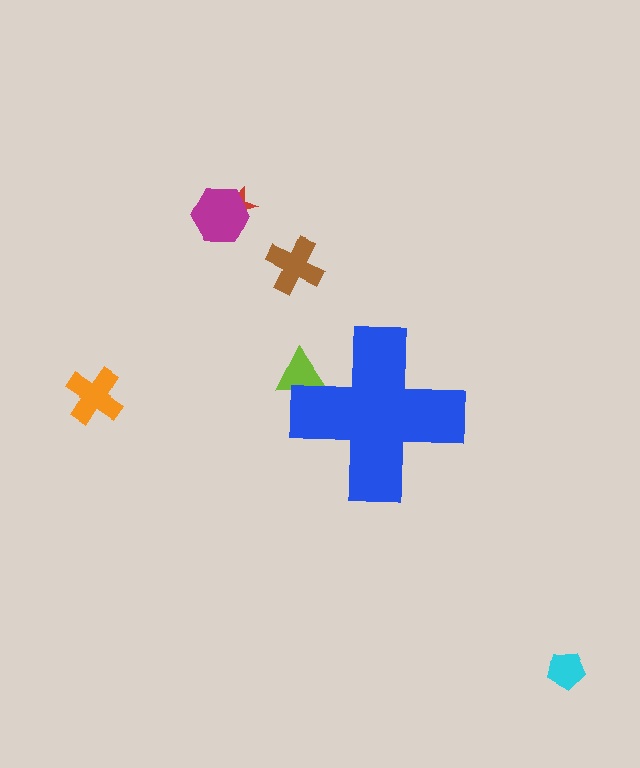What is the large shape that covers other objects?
A blue cross.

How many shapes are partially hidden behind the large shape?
1 shape is partially hidden.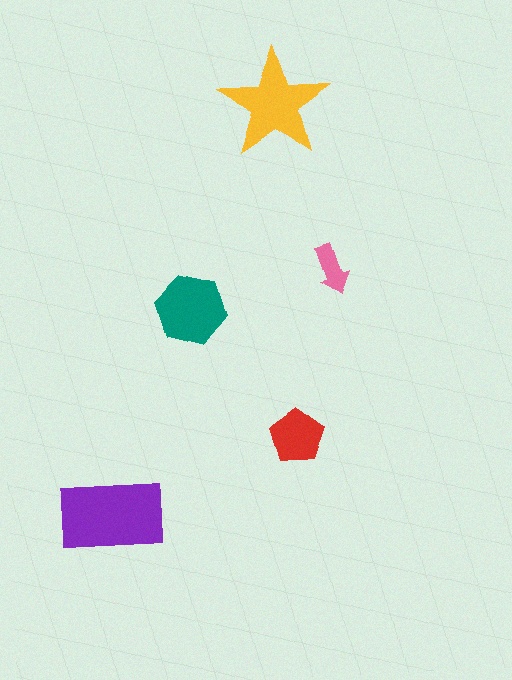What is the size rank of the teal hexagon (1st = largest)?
3rd.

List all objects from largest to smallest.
The purple rectangle, the yellow star, the teal hexagon, the red pentagon, the pink arrow.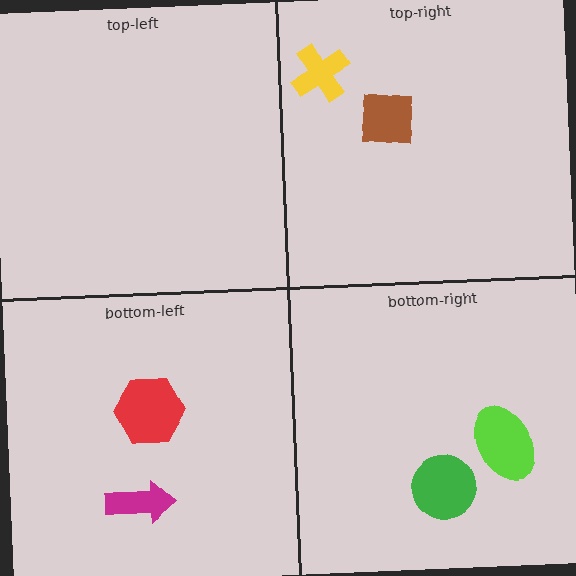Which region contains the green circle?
The bottom-right region.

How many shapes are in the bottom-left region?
2.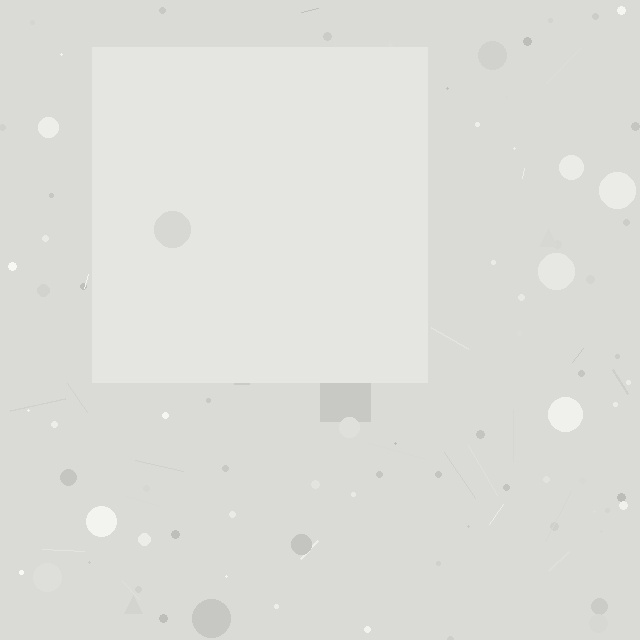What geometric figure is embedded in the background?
A square is embedded in the background.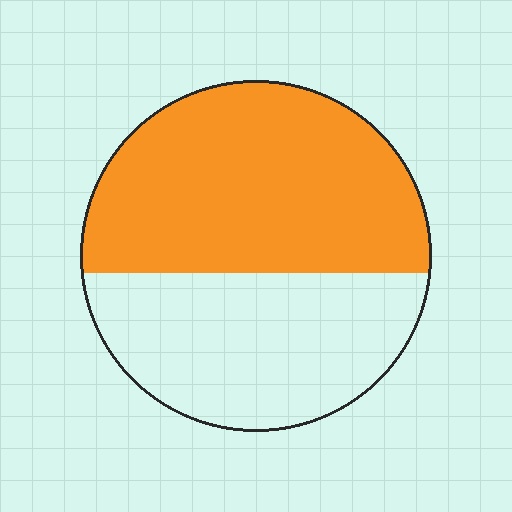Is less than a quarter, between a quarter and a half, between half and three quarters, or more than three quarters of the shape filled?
Between half and three quarters.